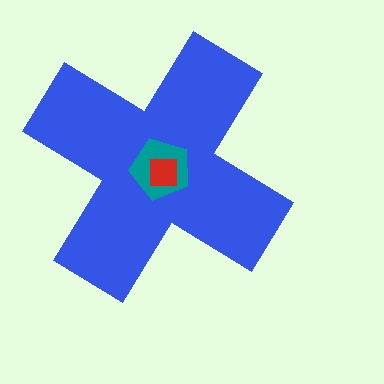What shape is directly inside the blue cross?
The teal pentagon.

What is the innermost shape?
The red square.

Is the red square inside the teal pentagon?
Yes.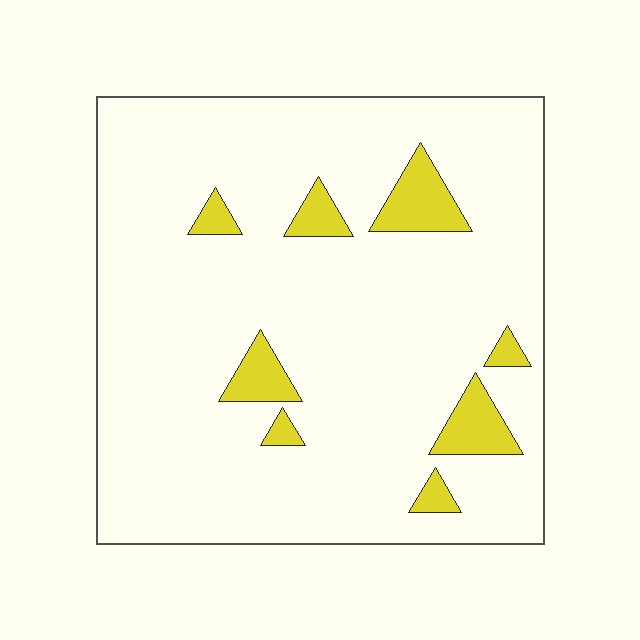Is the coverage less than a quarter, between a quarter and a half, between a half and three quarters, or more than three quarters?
Less than a quarter.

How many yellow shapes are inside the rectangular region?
8.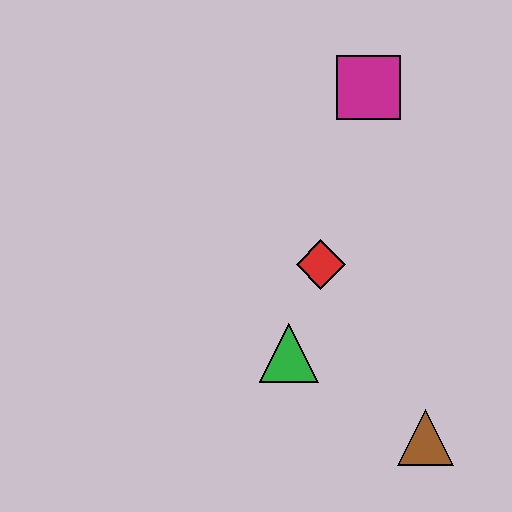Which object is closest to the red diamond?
The green triangle is closest to the red diamond.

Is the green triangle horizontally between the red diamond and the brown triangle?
No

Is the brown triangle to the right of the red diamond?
Yes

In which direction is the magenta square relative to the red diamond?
The magenta square is above the red diamond.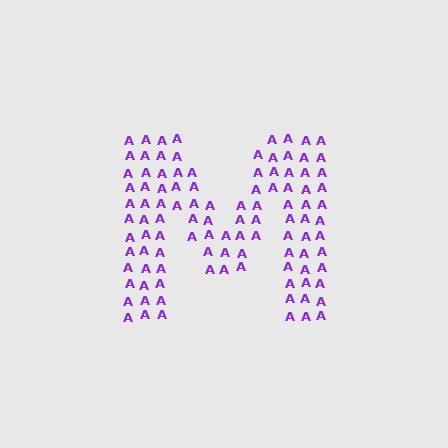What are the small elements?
The small elements are letter A's.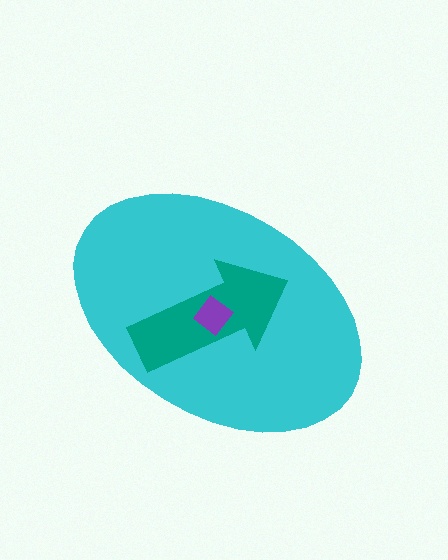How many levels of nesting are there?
3.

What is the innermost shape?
The purple diamond.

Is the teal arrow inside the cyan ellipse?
Yes.